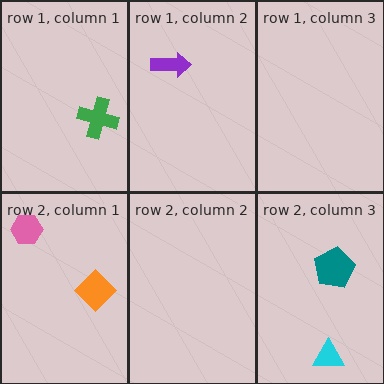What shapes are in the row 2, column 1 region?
The pink hexagon, the orange diamond.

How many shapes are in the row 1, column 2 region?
1.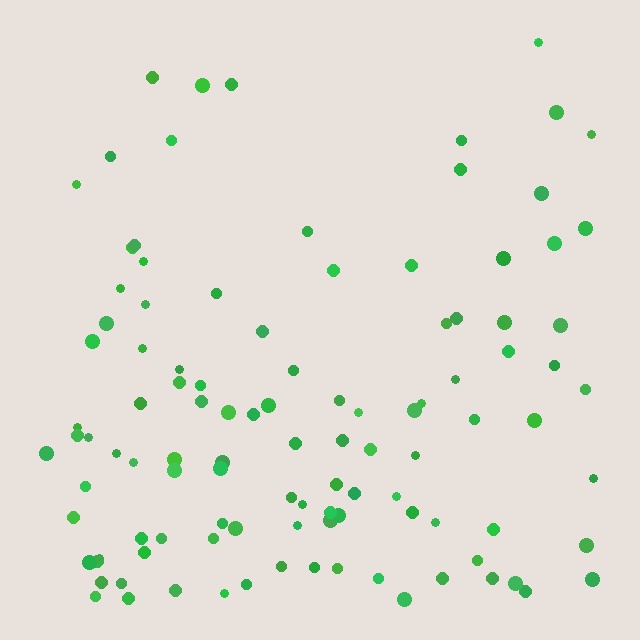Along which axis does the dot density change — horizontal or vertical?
Vertical.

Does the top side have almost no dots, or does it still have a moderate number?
Still a moderate number, just noticeably fewer than the bottom.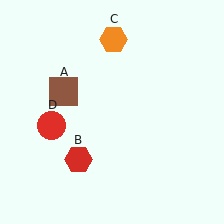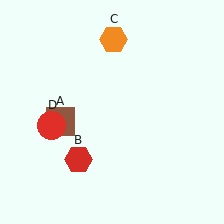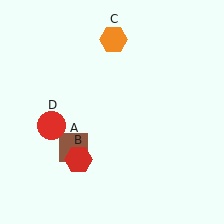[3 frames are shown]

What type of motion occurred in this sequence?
The brown square (object A) rotated counterclockwise around the center of the scene.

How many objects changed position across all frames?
1 object changed position: brown square (object A).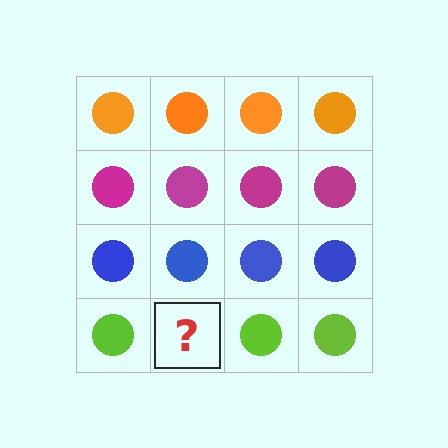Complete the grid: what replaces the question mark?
The question mark should be replaced with a lime circle.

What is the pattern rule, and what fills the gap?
The rule is that each row has a consistent color. The gap should be filled with a lime circle.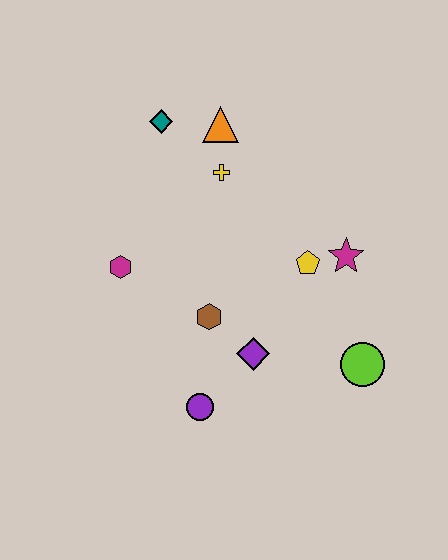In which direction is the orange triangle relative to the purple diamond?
The orange triangle is above the purple diamond.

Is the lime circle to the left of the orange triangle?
No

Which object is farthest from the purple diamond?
The teal diamond is farthest from the purple diamond.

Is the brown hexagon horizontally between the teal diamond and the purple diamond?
Yes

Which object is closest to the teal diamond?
The orange triangle is closest to the teal diamond.